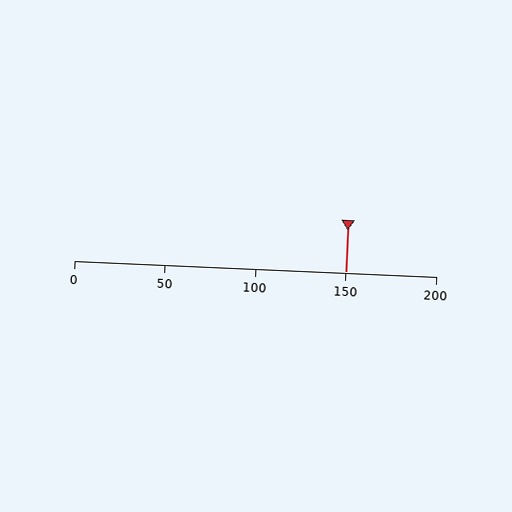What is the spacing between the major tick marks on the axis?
The major ticks are spaced 50 apart.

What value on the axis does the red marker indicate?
The marker indicates approximately 150.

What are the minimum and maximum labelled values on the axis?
The axis runs from 0 to 200.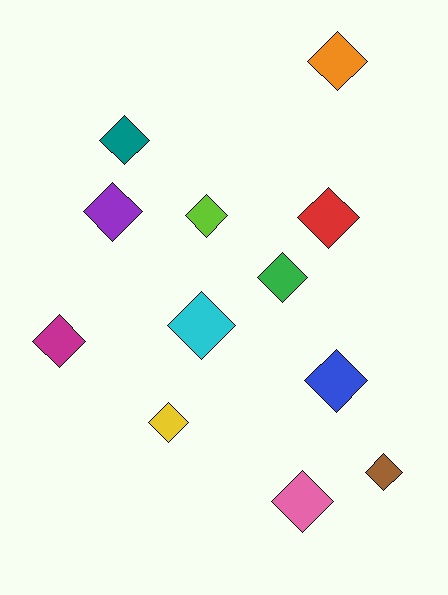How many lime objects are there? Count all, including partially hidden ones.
There is 1 lime object.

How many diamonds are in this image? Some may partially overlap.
There are 12 diamonds.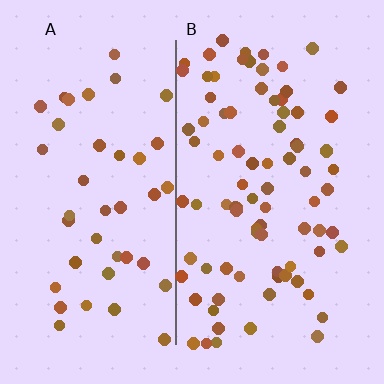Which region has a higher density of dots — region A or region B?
B (the right).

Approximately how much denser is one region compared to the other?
Approximately 2.0× — region B over region A.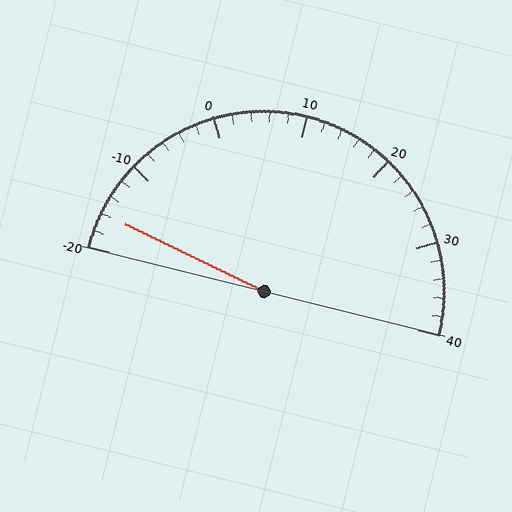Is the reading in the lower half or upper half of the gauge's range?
The reading is in the lower half of the range (-20 to 40).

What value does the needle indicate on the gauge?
The needle indicates approximately -16.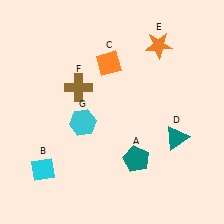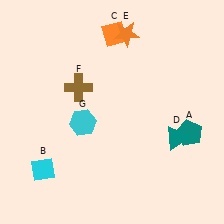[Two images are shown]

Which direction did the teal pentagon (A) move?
The teal pentagon (A) moved right.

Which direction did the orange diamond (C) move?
The orange diamond (C) moved up.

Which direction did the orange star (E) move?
The orange star (E) moved left.